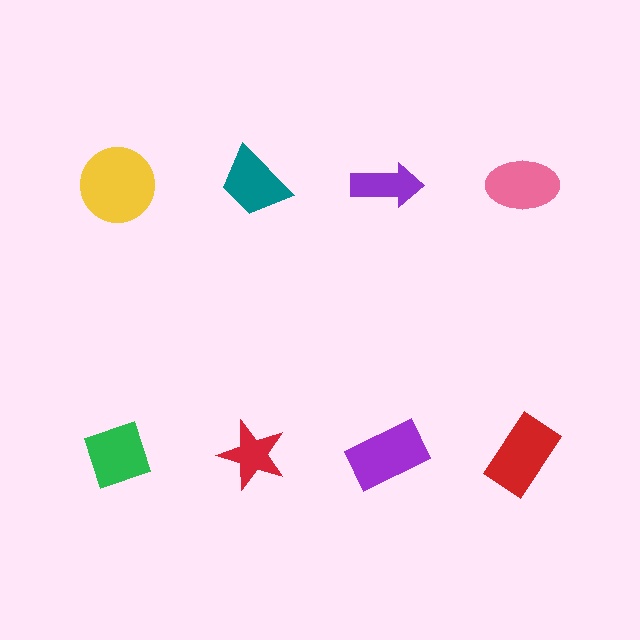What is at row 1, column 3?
A purple arrow.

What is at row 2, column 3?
A purple rectangle.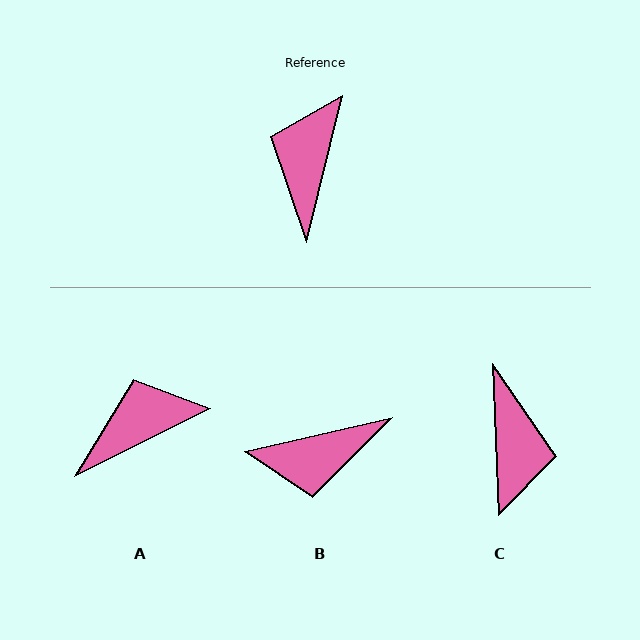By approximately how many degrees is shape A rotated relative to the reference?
Approximately 50 degrees clockwise.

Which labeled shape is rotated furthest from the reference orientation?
C, about 164 degrees away.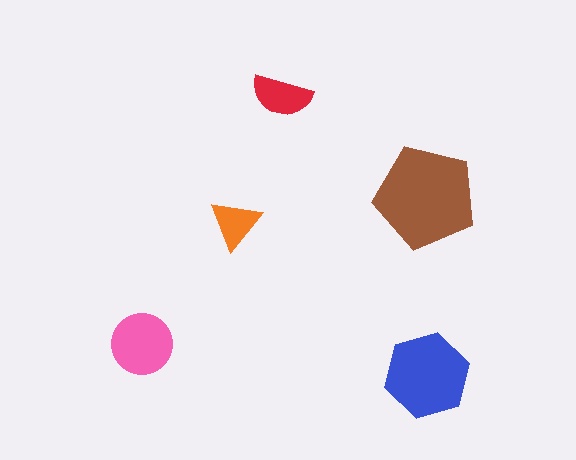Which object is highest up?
The red semicircle is topmost.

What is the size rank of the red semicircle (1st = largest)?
4th.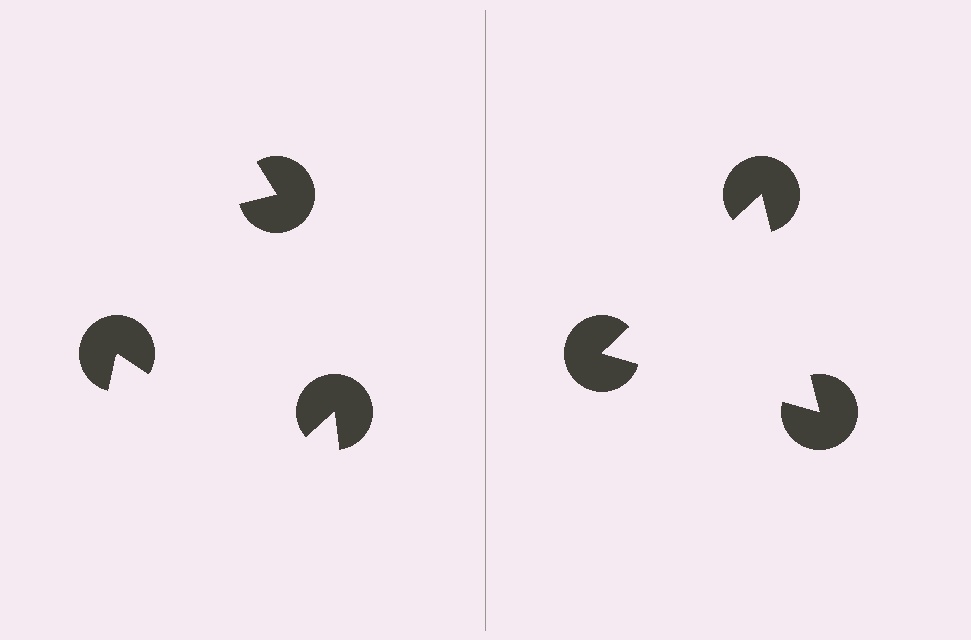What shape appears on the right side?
An illusory triangle.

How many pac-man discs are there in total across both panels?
6 — 3 on each side.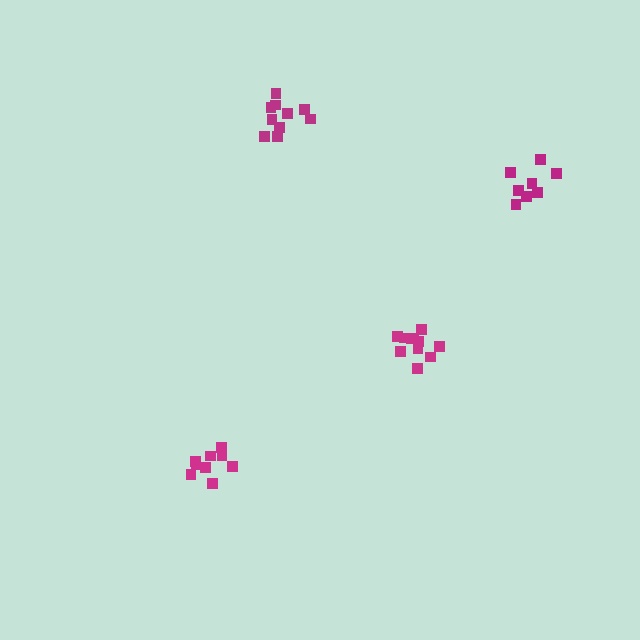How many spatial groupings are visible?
There are 4 spatial groupings.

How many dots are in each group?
Group 1: 10 dots, Group 2: 9 dots, Group 3: 11 dots, Group 4: 8 dots (38 total).